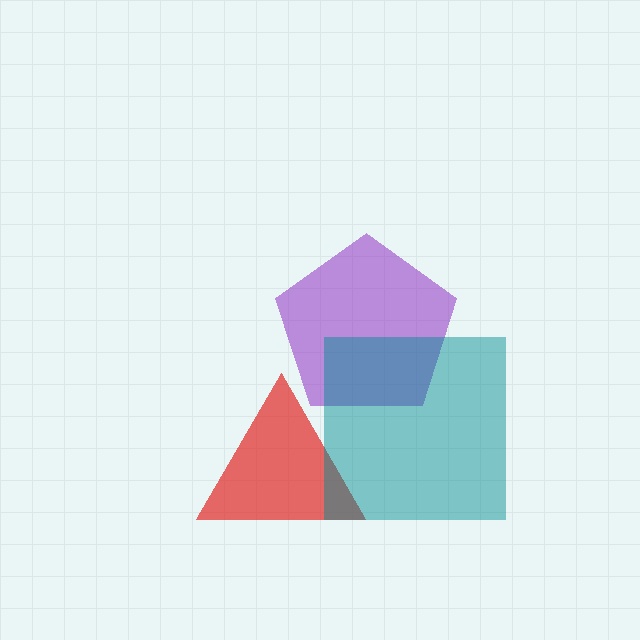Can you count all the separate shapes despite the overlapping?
Yes, there are 3 separate shapes.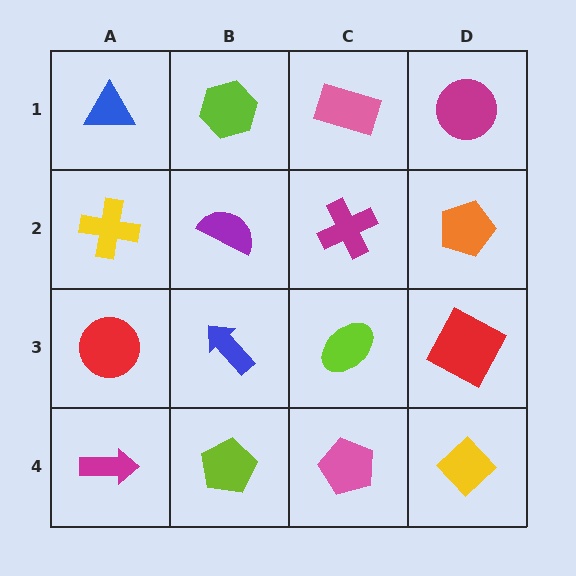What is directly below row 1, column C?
A magenta cross.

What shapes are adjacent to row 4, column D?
A red square (row 3, column D), a pink pentagon (row 4, column C).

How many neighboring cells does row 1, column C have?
3.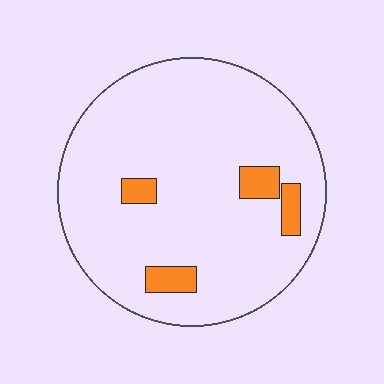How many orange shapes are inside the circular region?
4.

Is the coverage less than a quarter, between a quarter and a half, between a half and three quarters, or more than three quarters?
Less than a quarter.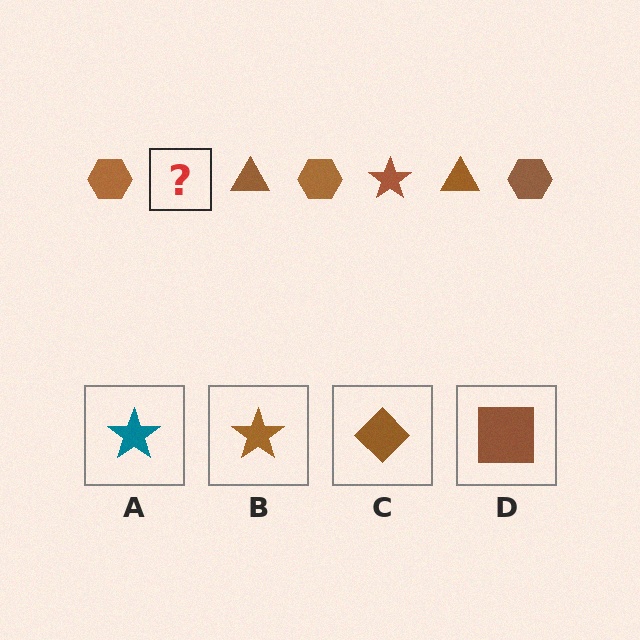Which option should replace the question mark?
Option B.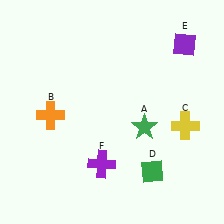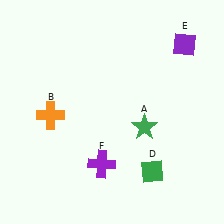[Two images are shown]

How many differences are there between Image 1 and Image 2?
There is 1 difference between the two images.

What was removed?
The yellow cross (C) was removed in Image 2.